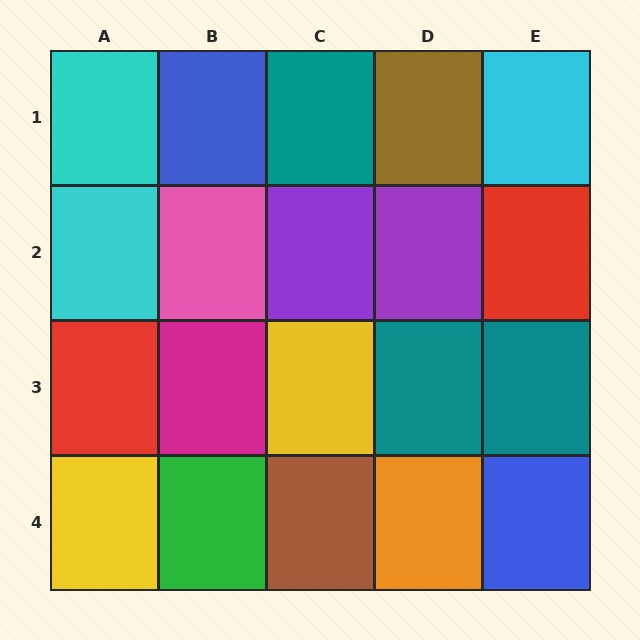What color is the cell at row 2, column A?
Cyan.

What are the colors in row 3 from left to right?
Red, magenta, yellow, teal, teal.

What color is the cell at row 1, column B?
Blue.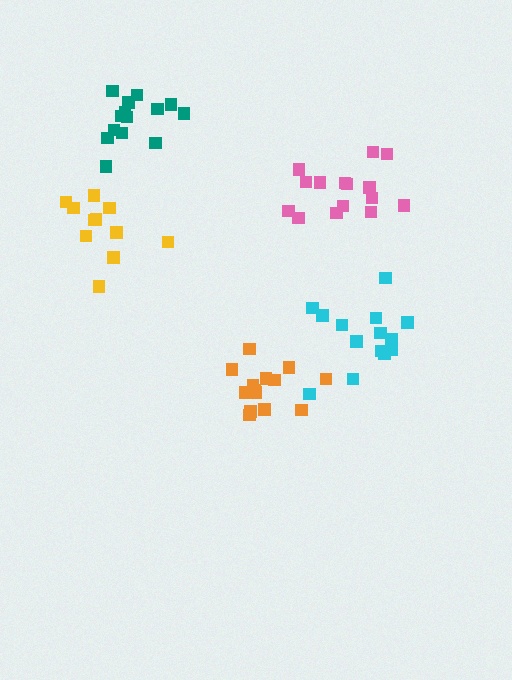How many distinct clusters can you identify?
There are 5 distinct clusters.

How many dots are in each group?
Group 1: 15 dots, Group 2: 14 dots, Group 3: 14 dots, Group 4: 11 dots, Group 5: 15 dots (69 total).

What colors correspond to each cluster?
The clusters are colored: pink, teal, orange, yellow, cyan.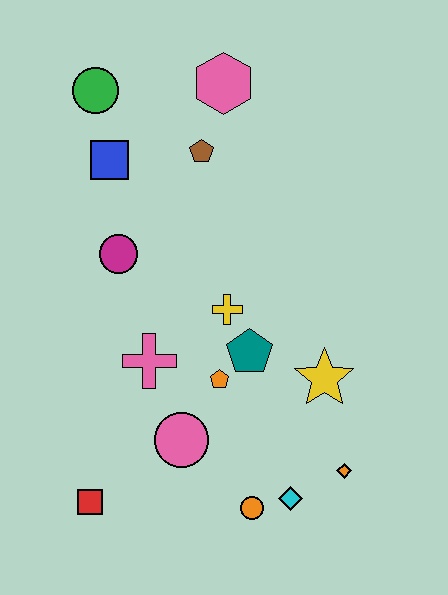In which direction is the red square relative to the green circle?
The red square is below the green circle.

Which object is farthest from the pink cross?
The pink hexagon is farthest from the pink cross.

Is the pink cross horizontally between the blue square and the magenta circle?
No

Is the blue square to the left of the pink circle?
Yes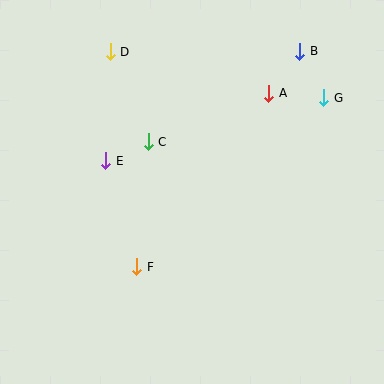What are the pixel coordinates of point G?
Point G is at (324, 98).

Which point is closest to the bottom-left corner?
Point F is closest to the bottom-left corner.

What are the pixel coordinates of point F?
Point F is at (137, 267).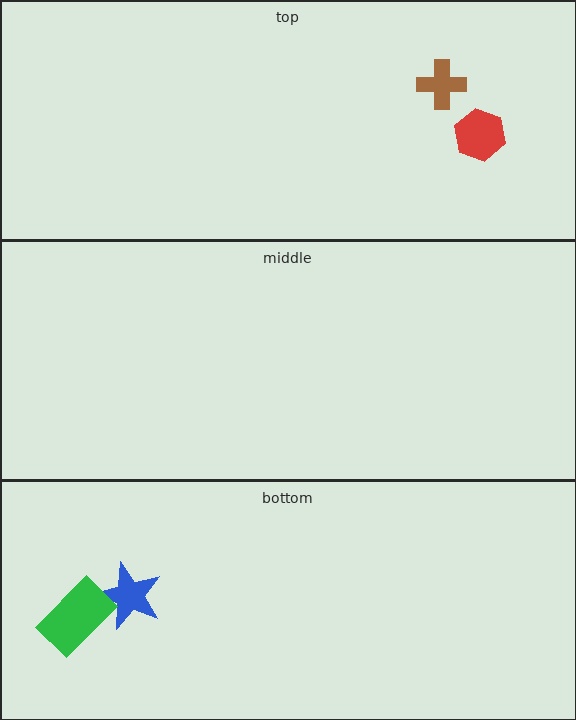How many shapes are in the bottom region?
2.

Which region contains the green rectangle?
The bottom region.